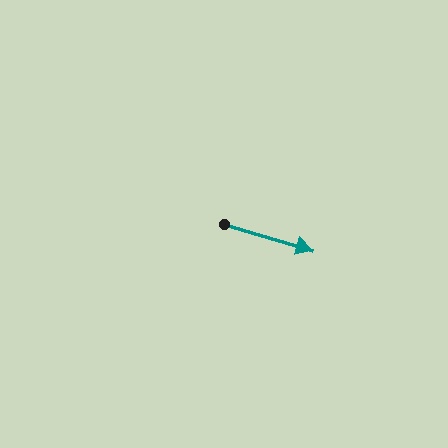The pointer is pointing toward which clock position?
Roughly 4 o'clock.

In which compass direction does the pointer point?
East.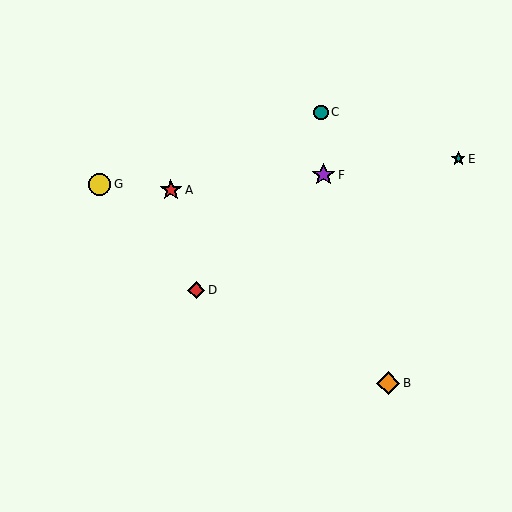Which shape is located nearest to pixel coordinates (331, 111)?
The teal circle (labeled C) at (321, 112) is nearest to that location.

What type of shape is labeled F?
Shape F is a purple star.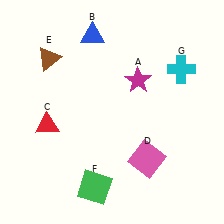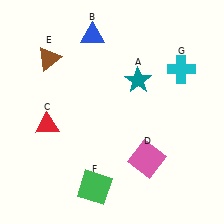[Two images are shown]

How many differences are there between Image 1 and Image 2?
There is 1 difference between the two images.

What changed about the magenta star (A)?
In Image 1, A is magenta. In Image 2, it changed to teal.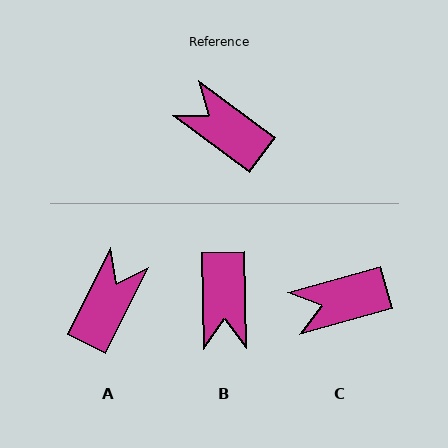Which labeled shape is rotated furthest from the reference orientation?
B, about 128 degrees away.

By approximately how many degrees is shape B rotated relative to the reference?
Approximately 128 degrees counter-clockwise.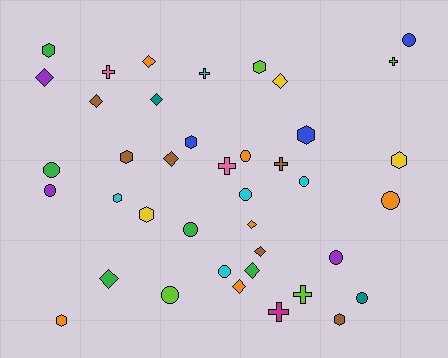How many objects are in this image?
There are 40 objects.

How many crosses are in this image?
There are 7 crosses.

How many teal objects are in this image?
There are 2 teal objects.